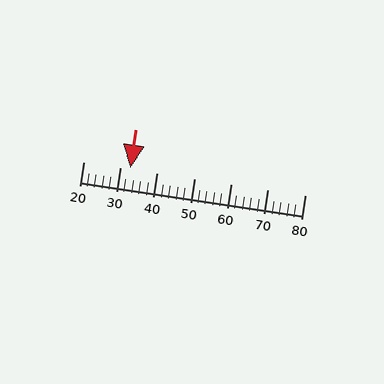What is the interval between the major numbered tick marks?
The major tick marks are spaced 10 units apart.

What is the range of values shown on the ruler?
The ruler shows values from 20 to 80.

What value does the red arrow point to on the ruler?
The red arrow points to approximately 33.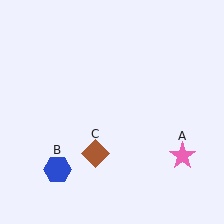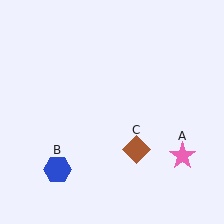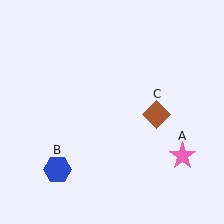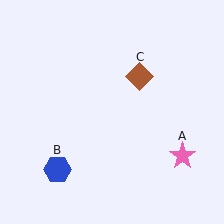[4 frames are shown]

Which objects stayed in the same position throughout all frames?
Pink star (object A) and blue hexagon (object B) remained stationary.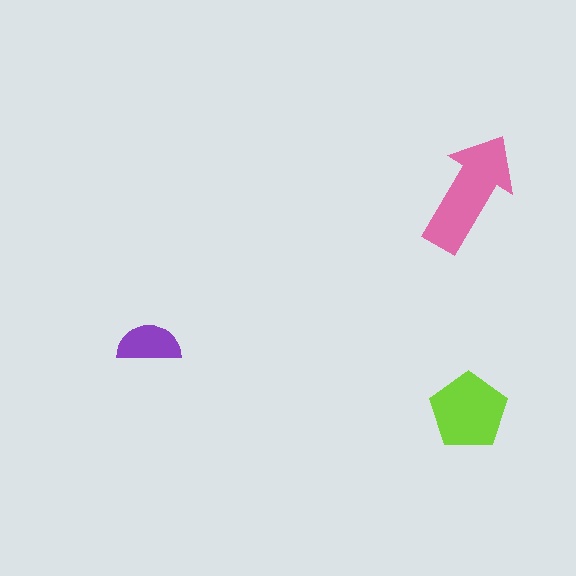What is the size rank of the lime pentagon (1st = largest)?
2nd.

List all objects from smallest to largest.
The purple semicircle, the lime pentagon, the pink arrow.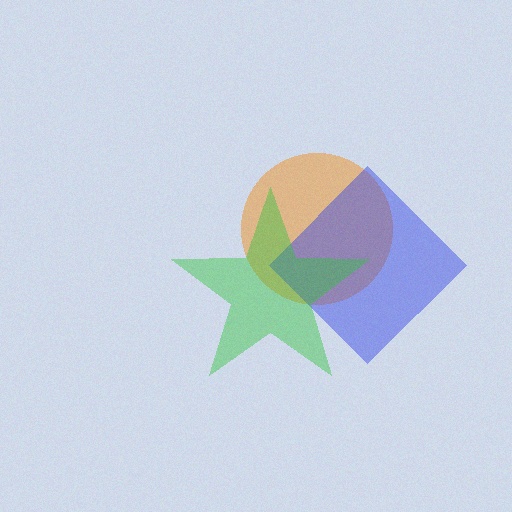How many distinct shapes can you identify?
There are 3 distinct shapes: an orange circle, a blue diamond, a green star.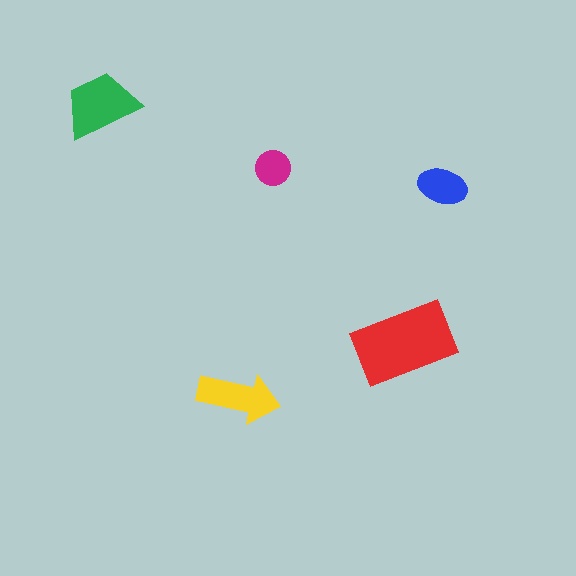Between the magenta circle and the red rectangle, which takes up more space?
The red rectangle.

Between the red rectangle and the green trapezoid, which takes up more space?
The red rectangle.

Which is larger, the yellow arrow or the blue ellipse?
The yellow arrow.